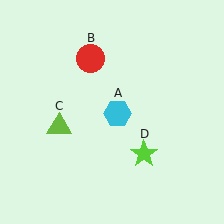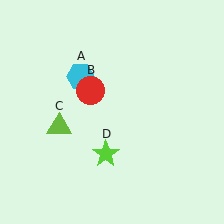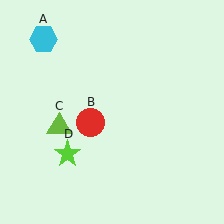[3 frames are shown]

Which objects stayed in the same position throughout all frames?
Lime triangle (object C) remained stationary.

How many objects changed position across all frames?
3 objects changed position: cyan hexagon (object A), red circle (object B), lime star (object D).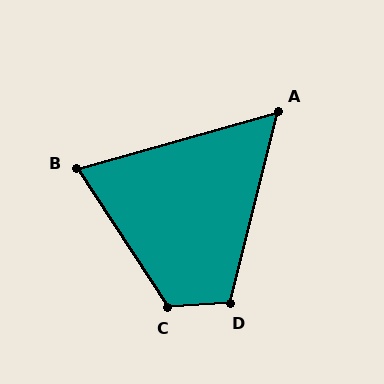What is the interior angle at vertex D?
Approximately 108 degrees (obtuse).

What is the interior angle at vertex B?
Approximately 72 degrees (acute).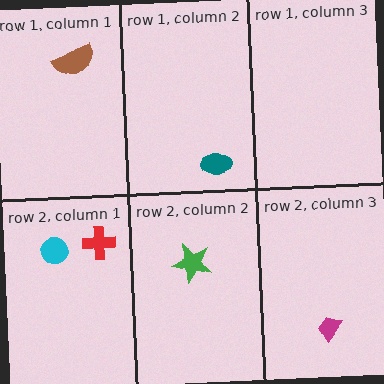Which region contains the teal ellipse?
The row 1, column 2 region.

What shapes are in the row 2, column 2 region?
The green star.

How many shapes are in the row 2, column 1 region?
2.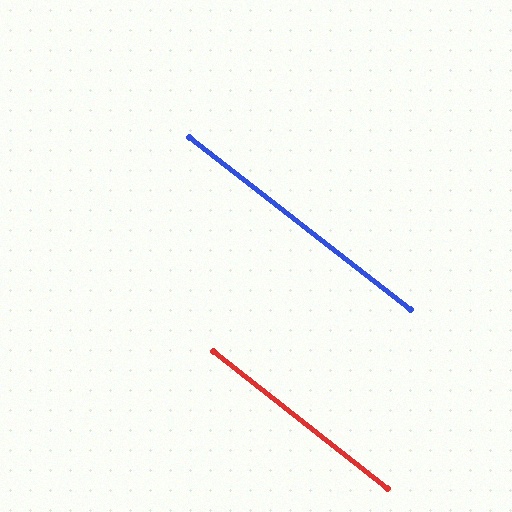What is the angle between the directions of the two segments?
Approximately 0 degrees.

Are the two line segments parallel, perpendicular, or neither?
Parallel — their directions differ by only 0.3°.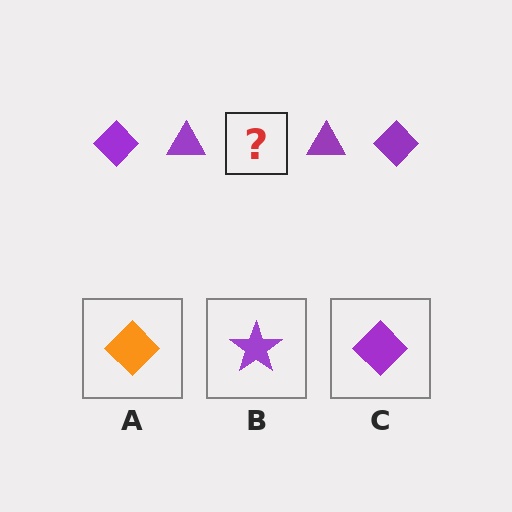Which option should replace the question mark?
Option C.